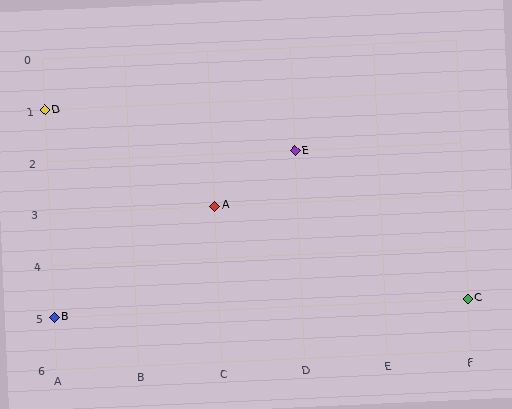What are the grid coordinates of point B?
Point B is at grid coordinates (A, 5).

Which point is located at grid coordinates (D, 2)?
Point E is at (D, 2).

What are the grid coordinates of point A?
Point A is at grid coordinates (C, 3).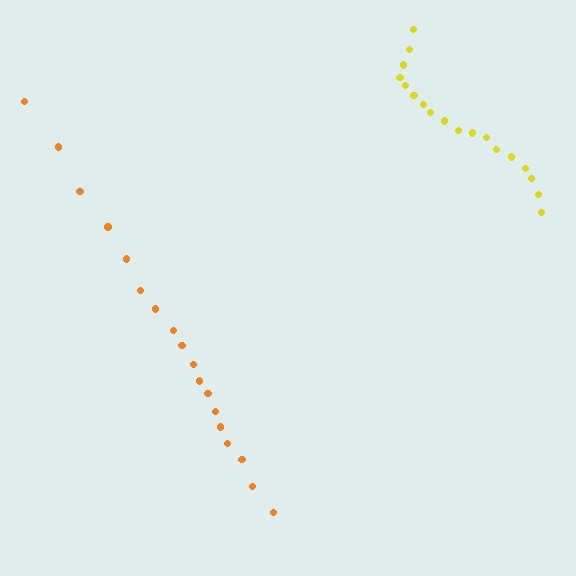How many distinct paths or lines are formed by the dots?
There are 2 distinct paths.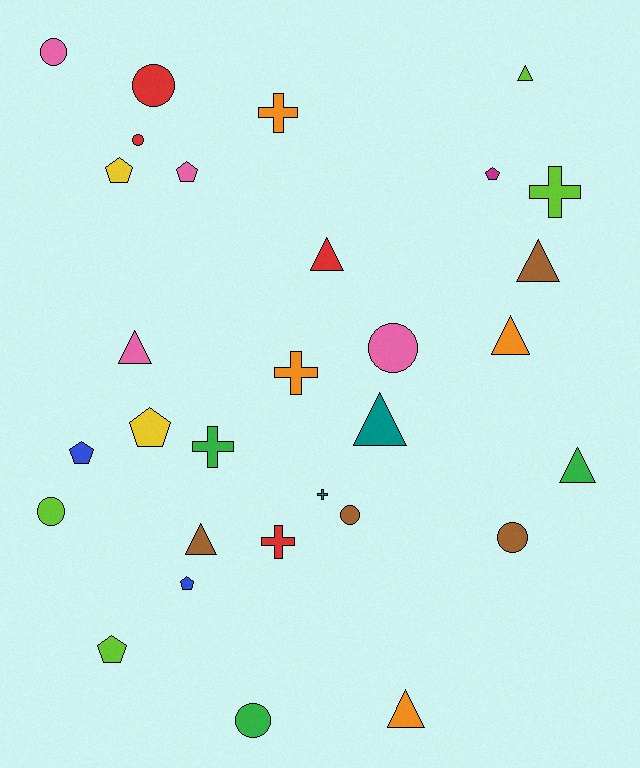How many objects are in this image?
There are 30 objects.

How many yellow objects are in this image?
There are 2 yellow objects.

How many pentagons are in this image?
There are 7 pentagons.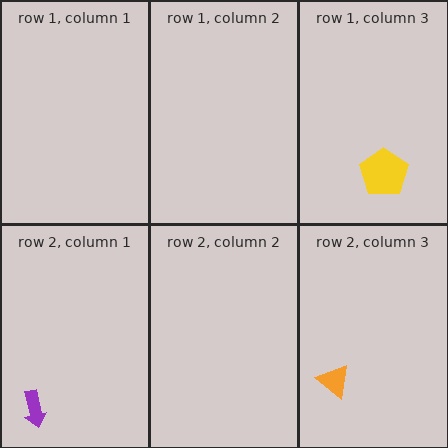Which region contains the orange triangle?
The row 2, column 3 region.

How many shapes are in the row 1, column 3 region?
1.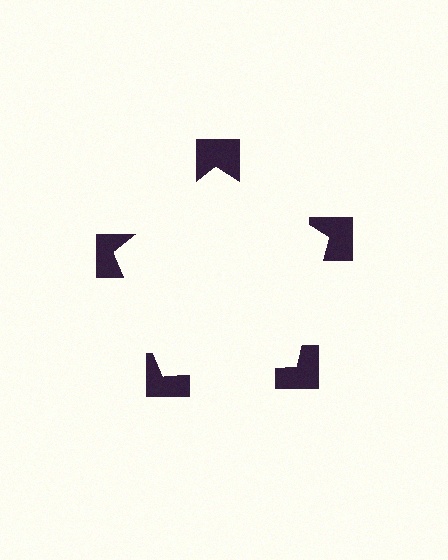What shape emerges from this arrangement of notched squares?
An illusory pentagon — its edges are inferred from the aligned wedge cuts in the notched squares, not physically drawn.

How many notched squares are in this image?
There are 5 — one at each vertex of the illusory pentagon.